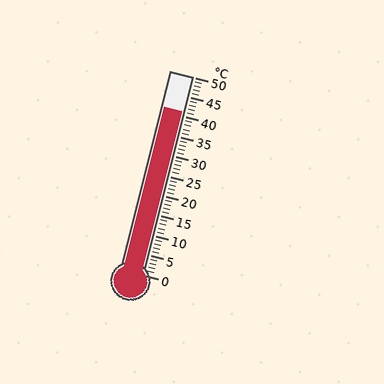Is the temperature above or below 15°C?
The temperature is above 15°C.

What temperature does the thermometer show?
The thermometer shows approximately 41°C.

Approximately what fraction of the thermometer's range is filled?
The thermometer is filled to approximately 80% of its range.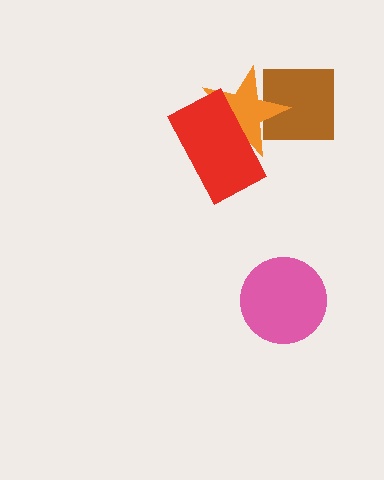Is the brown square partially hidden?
Yes, it is partially covered by another shape.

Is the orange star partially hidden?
Yes, it is partially covered by another shape.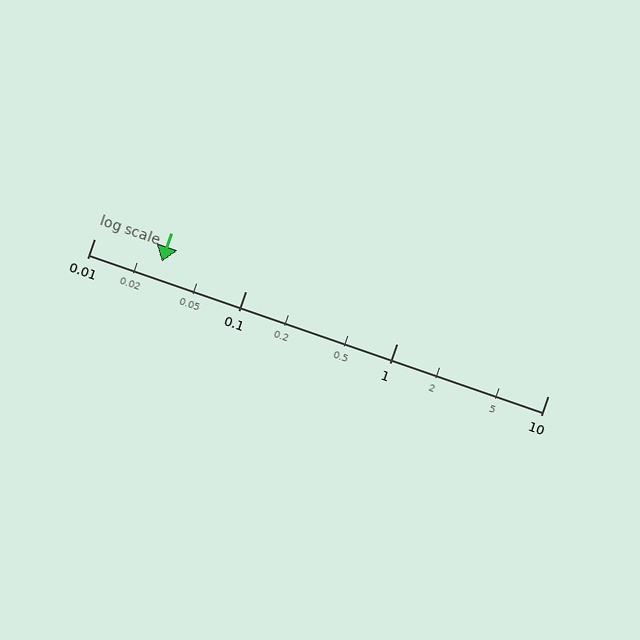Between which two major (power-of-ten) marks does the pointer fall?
The pointer is between 0.01 and 0.1.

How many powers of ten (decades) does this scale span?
The scale spans 3 decades, from 0.01 to 10.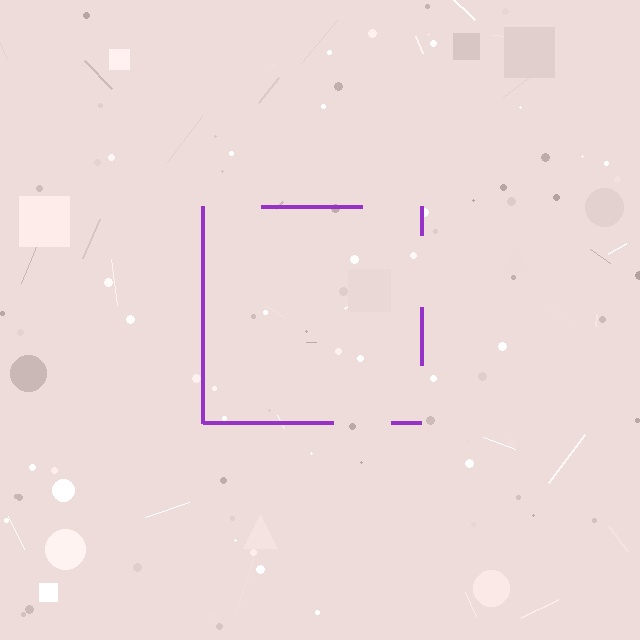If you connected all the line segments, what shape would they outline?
They would outline a square.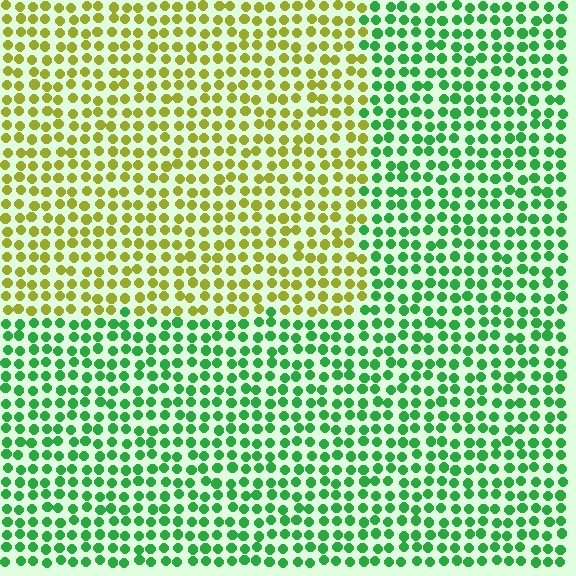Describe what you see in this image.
The image is filled with small green elements in a uniform arrangement. A rectangle-shaped region is visible where the elements are tinted to a slightly different hue, forming a subtle color boundary.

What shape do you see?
I see a rectangle.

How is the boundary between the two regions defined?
The boundary is defined purely by a slight shift in hue (about 62 degrees). Spacing, size, and orientation are identical on both sides.